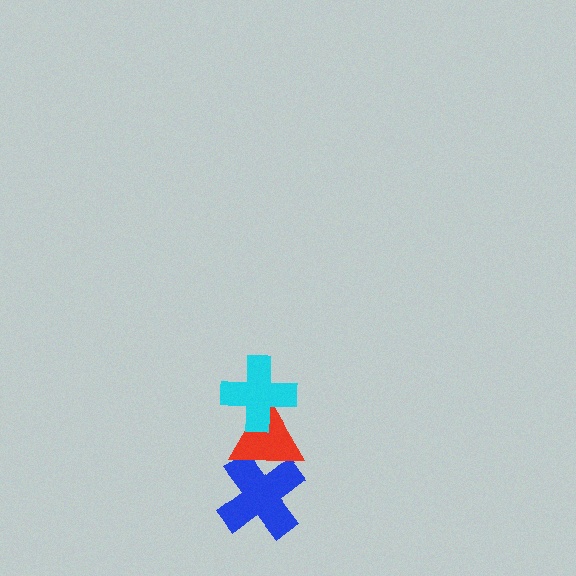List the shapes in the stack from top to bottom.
From top to bottom: the cyan cross, the red triangle, the blue cross.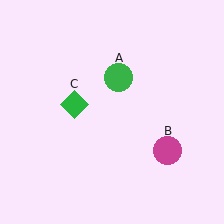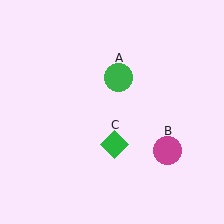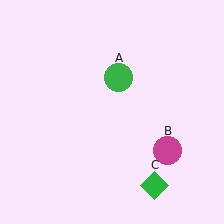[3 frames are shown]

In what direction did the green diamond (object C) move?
The green diamond (object C) moved down and to the right.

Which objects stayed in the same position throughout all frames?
Green circle (object A) and magenta circle (object B) remained stationary.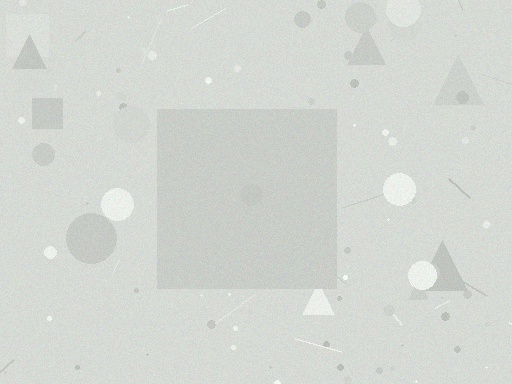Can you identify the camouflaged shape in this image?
The camouflaged shape is a square.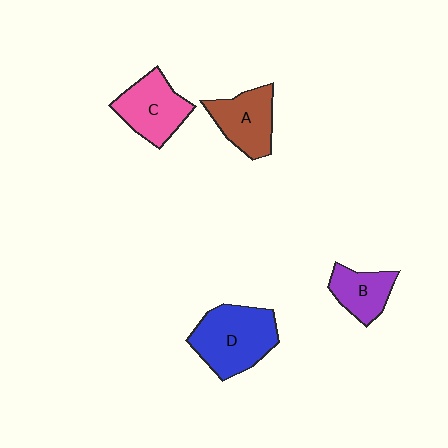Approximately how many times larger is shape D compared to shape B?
Approximately 1.8 times.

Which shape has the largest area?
Shape D (blue).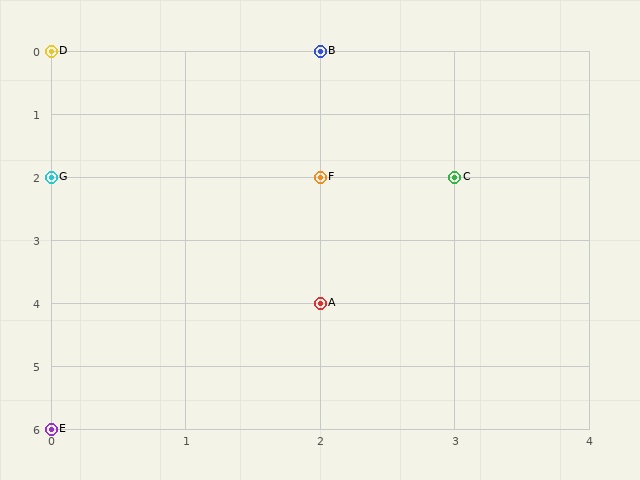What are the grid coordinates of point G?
Point G is at grid coordinates (0, 2).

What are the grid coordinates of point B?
Point B is at grid coordinates (2, 0).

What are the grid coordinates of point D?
Point D is at grid coordinates (0, 0).